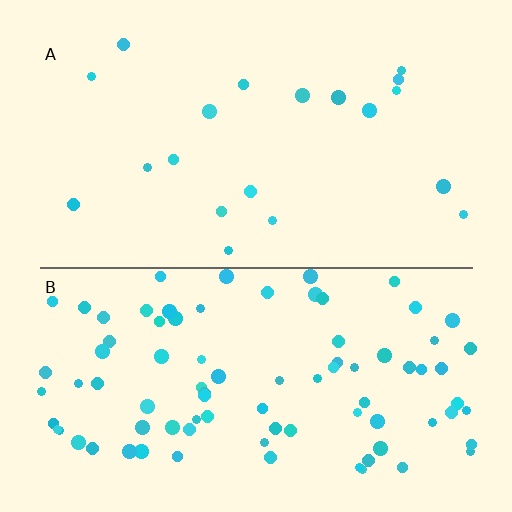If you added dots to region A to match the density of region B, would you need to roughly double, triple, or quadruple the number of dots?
Approximately quadruple.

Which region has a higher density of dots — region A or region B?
B (the bottom).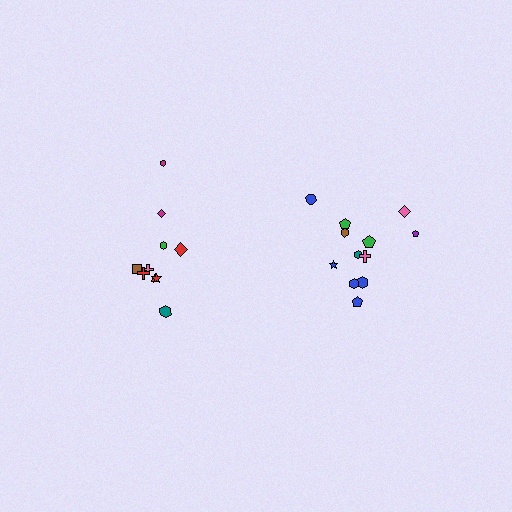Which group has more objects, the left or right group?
The right group.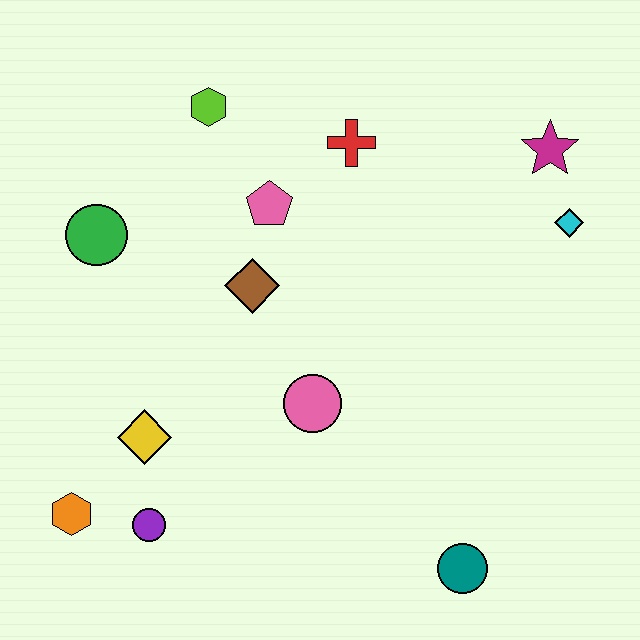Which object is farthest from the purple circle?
The magenta star is farthest from the purple circle.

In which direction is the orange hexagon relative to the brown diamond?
The orange hexagon is below the brown diamond.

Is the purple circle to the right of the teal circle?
No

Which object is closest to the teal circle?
The pink circle is closest to the teal circle.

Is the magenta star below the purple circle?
No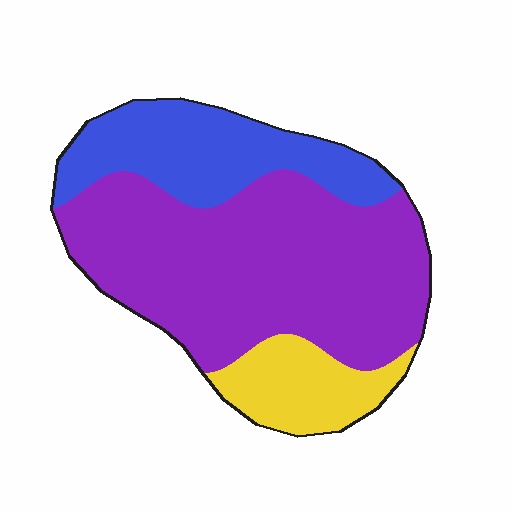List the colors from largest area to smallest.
From largest to smallest: purple, blue, yellow.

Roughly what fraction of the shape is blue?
Blue covers 25% of the shape.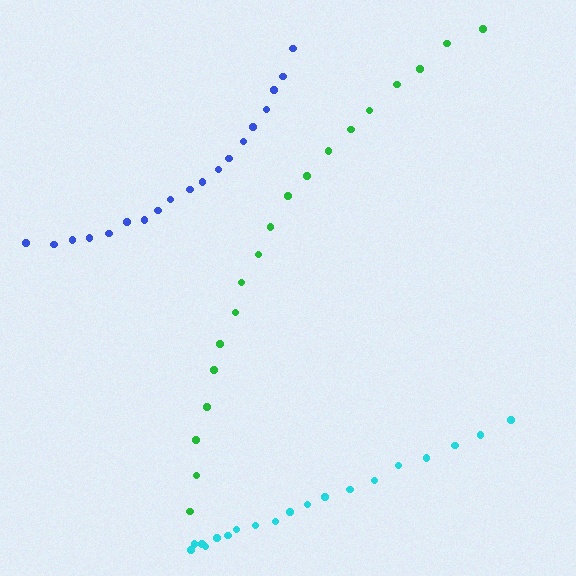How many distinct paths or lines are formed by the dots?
There are 3 distinct paths.